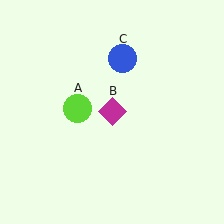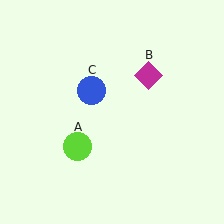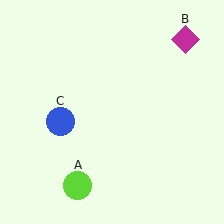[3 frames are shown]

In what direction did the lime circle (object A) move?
The lime circle (object A) moved down.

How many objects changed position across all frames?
3 objects changed position: lime circle (object A), magenta diamond (object B), blue circle (object C).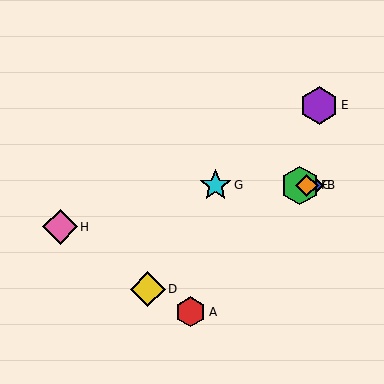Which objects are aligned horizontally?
Objects B, C, F, G are aligned horizontally.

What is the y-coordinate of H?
Object H is at y≈227.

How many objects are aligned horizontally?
4 objects (B, C, F, G) are aligned horizontally.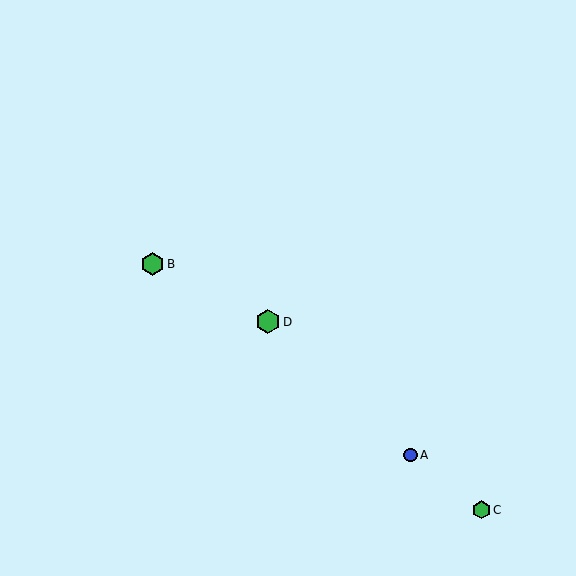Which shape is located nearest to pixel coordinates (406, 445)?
The blue circle (labeled A) at (410, 455) is nearest to that location.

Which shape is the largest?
The green hexagon (labeled D) is the largest.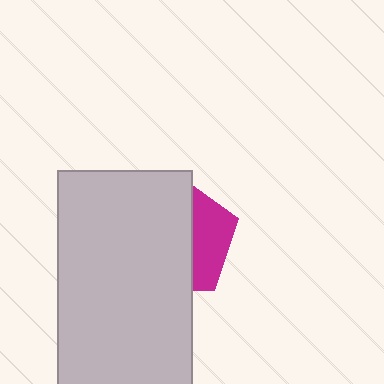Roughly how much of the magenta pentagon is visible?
A small part of it is visible (roughly 32%).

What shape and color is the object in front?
The object in front is a light gray rectangle.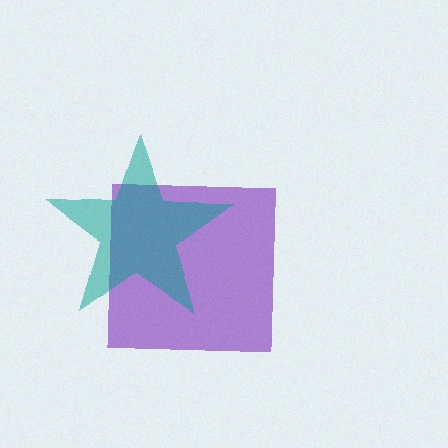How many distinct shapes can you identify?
There are 2 distinct shapes: a purple square, a teal star.